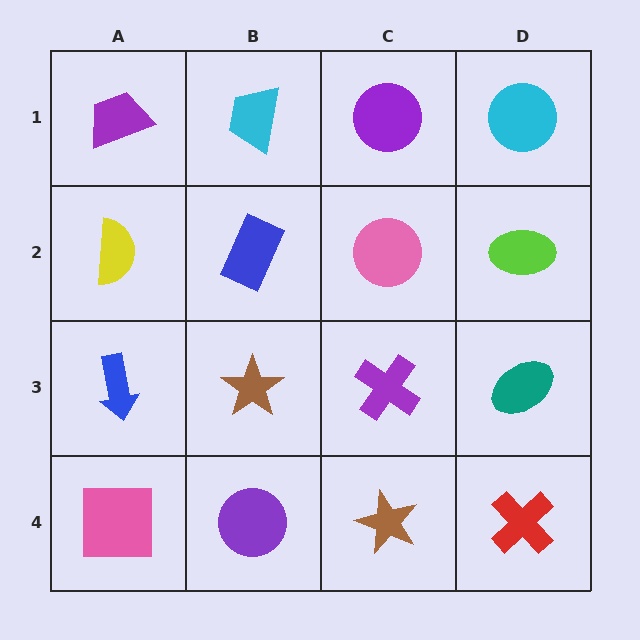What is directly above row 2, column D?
A cyan circle.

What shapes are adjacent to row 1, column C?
A pink circle (row 2, column C), a cyan trapezoid (row 1, column B), a cyan circle (row 1, column D).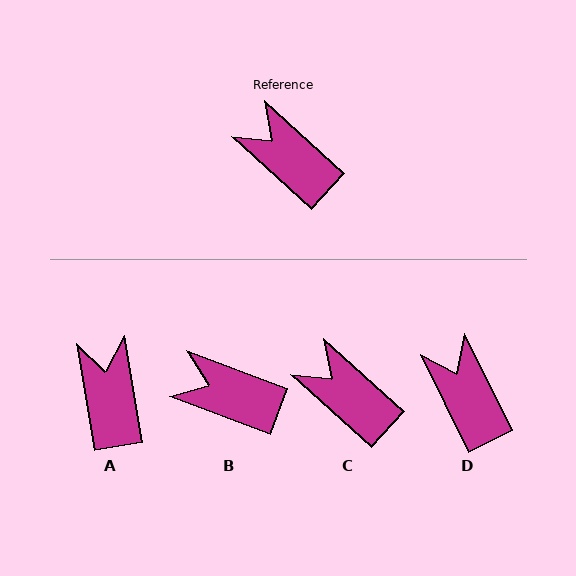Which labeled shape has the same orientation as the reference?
C.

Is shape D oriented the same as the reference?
No, it is off by about 22 degrees.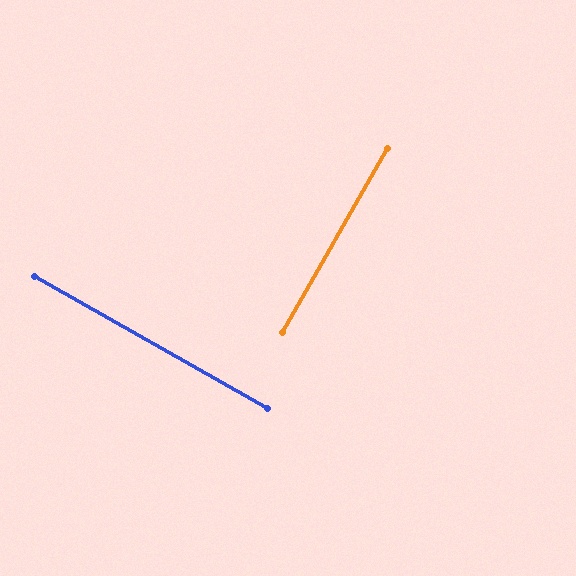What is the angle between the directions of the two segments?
Approximately 90 degrees.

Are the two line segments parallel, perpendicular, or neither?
Perpendicular — they meet at approximately 90°.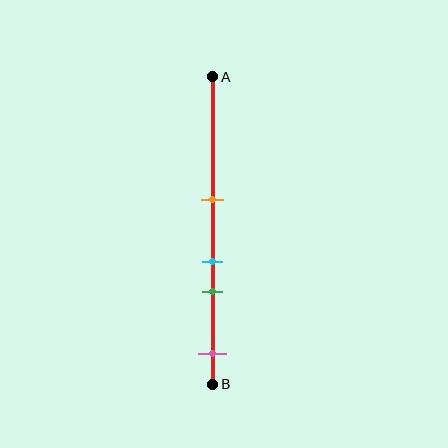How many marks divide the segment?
There are 4 marks dividing the segment.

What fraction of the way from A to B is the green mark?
The green mark is approximately 70% (0.7) of the way from A to B.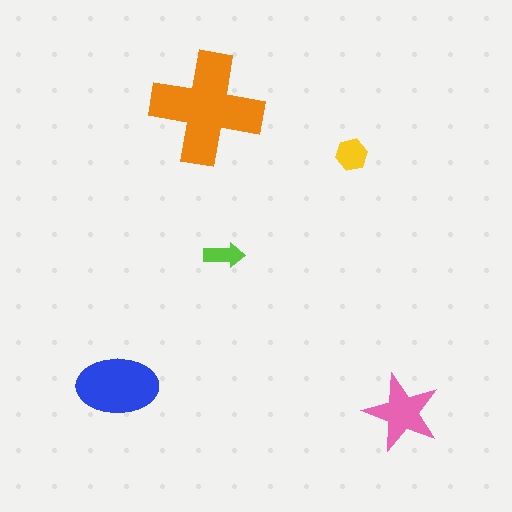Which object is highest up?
The orange cross is topmost.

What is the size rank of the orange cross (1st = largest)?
1st.